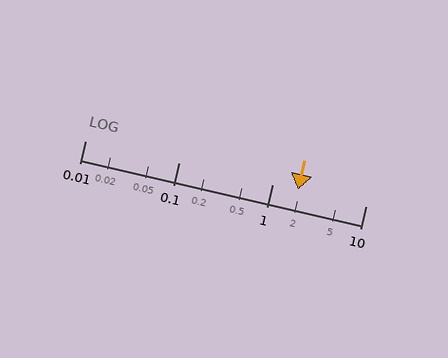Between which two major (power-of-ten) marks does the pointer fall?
The pointer is between 1 and 10.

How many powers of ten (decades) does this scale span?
The scale spans 3 decades, from 0.01 to 10.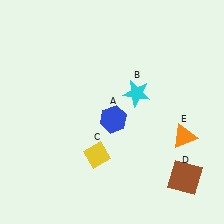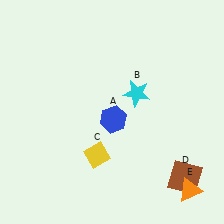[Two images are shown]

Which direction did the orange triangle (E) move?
The orange triangle (E) moved down.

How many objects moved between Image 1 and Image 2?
1 object moved between the two images.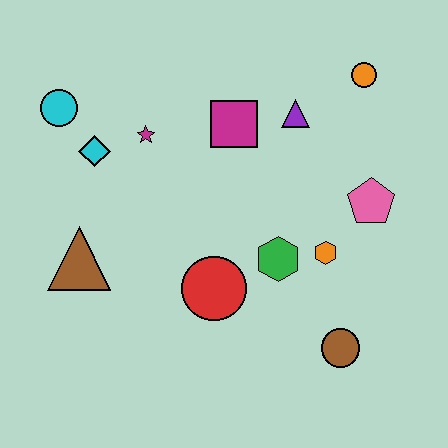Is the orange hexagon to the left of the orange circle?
Yes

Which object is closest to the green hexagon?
The orange hexagon is closest to the green hexagon.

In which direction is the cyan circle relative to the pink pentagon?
The cyan circle is to the left of the pink pentagon.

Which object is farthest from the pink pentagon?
The cyan circle is farthest from the pink pentagon.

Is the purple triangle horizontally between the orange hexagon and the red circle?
Yes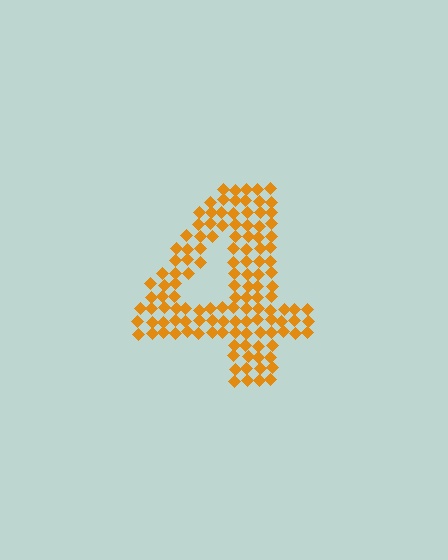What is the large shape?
The large shape is the digit 4.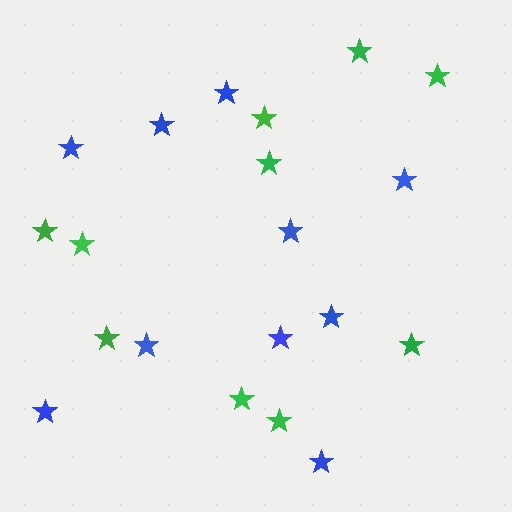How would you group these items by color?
There are 2 groups: one group of green stars (10) and one group of blue stars (10).